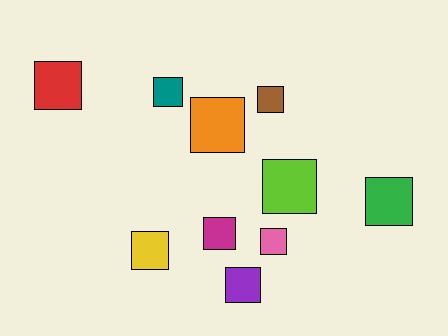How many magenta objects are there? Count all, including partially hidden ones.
There is 1 magenta object.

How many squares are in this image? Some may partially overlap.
There are 10 squares.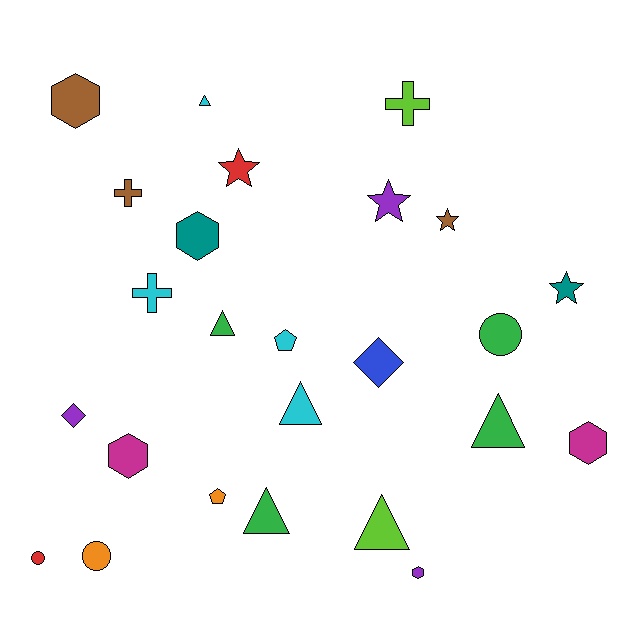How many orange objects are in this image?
There are 2 orange objects.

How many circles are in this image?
There are 3 circles.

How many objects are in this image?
There are 25 objects.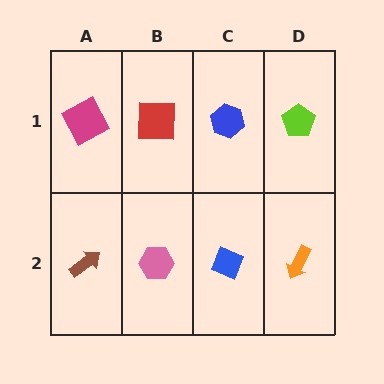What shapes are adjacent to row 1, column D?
An orange arrow (row 2, column D), a blue hexagon (row 1, column C).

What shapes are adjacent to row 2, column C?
A blue hexagon (row 1, column C), a pink hexagon (row 2, column B), an orange arrow (row 2, column D).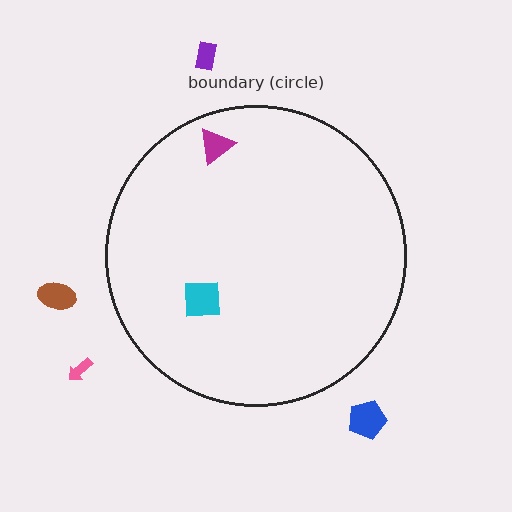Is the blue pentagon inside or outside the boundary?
Outside.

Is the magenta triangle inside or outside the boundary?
Inside.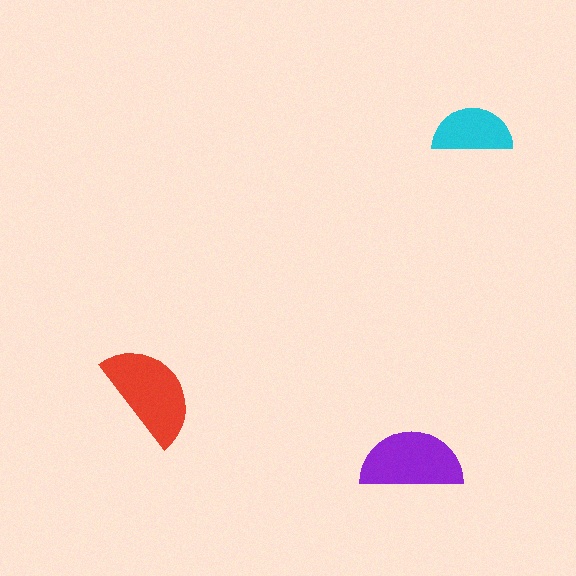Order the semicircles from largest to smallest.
the red one, the purple one, the cyan one.